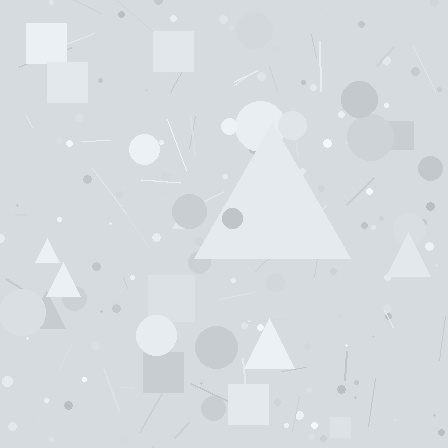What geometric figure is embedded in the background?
A triangle is embedded in the background.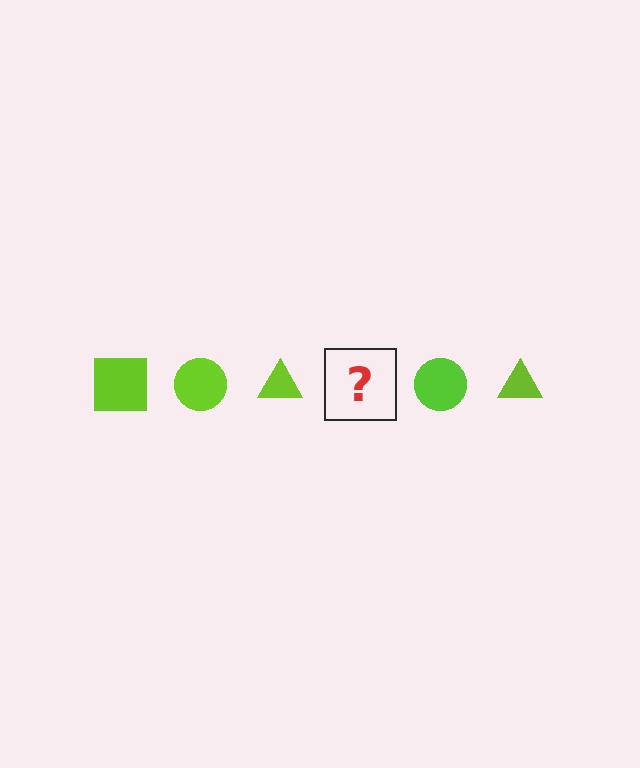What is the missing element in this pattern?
The missing element is a lime square.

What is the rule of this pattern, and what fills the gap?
The rule is that the pattern cycles through square, circle, triangle shapes in lime. The gap should be filled with a lime square.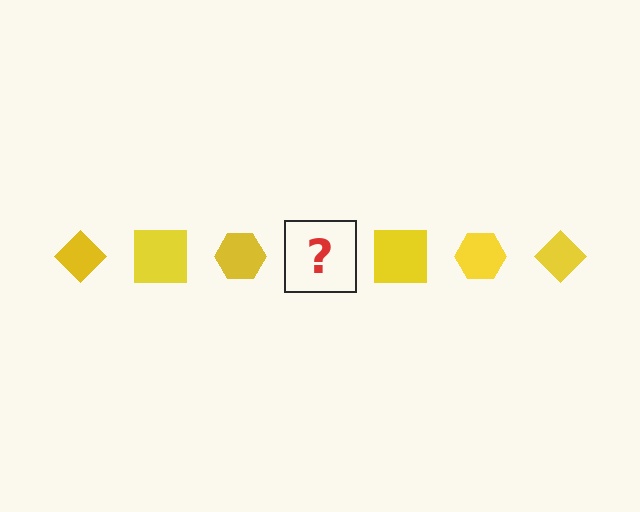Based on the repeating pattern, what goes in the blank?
The blank should be a yellow diamond.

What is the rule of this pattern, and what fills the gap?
The rule is that the pattern cycles through diamond, square, hexagon shapes in yellow. The gap should be filled with a yellow diamond.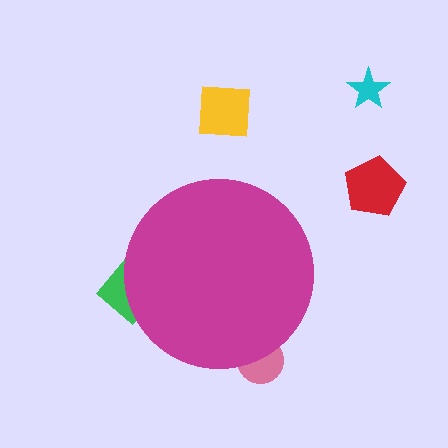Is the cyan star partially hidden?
No, the cyan star is fully visible.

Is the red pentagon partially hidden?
No, the red pentagon is fully visible.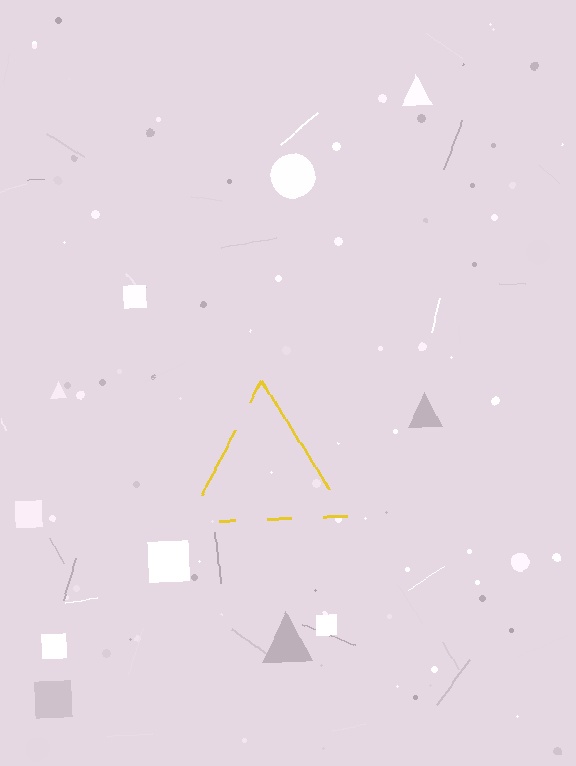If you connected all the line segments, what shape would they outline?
They would outline a triangle.